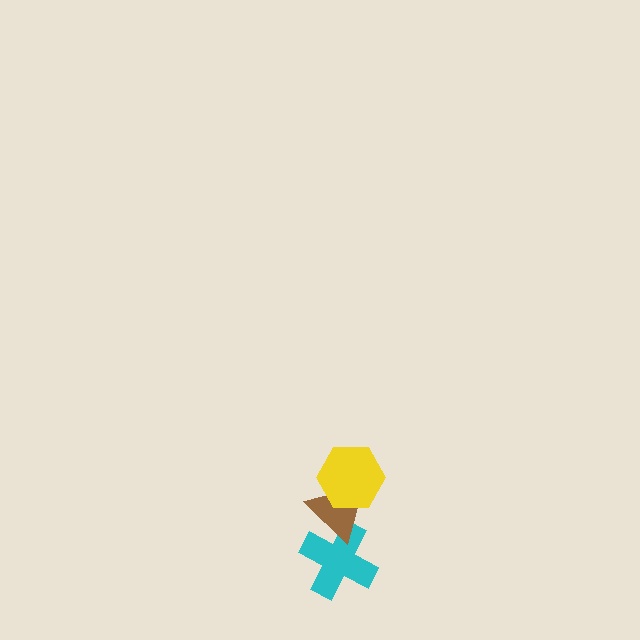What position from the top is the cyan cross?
The cyan cross is 3rd from the top.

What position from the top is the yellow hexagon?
The yellow hexagon is 1st from the top.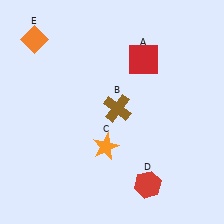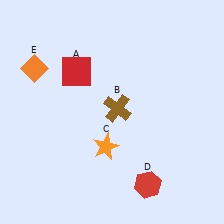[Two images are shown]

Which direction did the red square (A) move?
The red square (A) moved left.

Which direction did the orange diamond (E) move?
The orange diamond (E) moved down.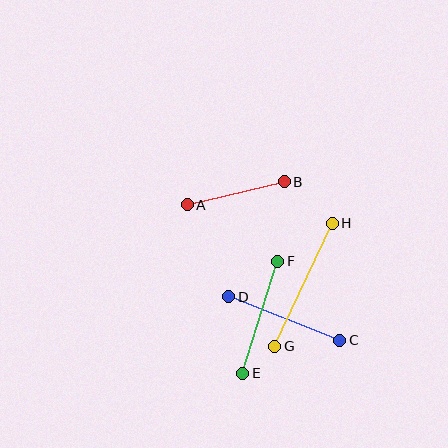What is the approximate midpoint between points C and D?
The midpoint is at approximately (284, 318) pixels.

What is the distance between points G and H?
The distance is approximately 136 pixels.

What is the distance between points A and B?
The distance is approximately 99 pixels.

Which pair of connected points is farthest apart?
Points G and H are farthest apart.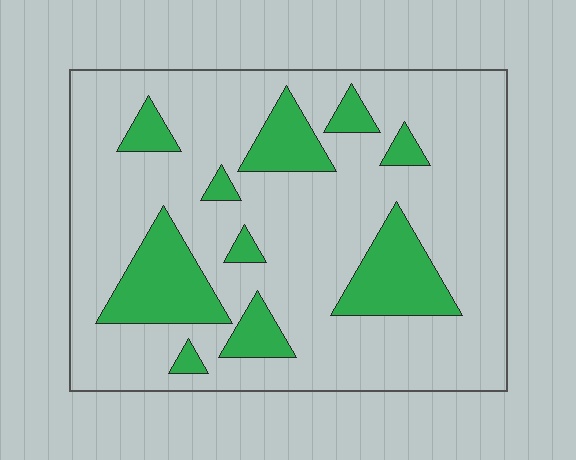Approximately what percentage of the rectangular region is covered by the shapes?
Approximately 20%.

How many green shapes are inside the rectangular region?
10.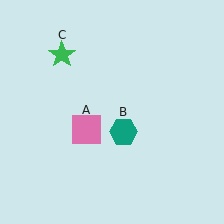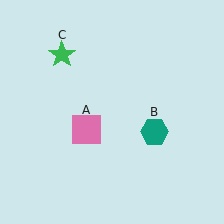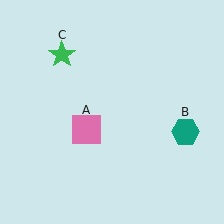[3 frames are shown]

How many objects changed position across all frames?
1 object changed position: teal hexagon (object B).